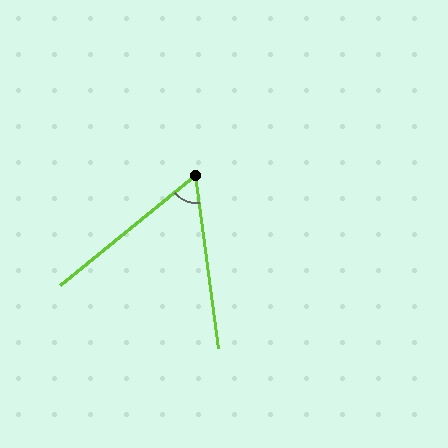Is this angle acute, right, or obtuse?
It is acute.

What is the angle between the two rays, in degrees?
Approximately 59 degrees.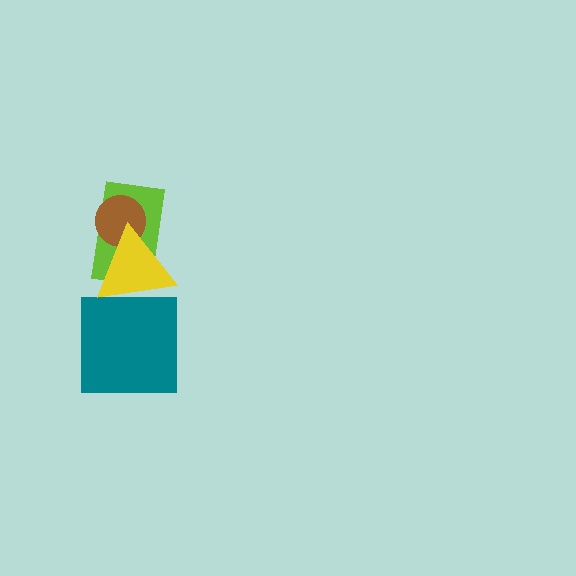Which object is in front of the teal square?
The yellow triangle is in front of the teal square.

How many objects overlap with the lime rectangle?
2 objects overlap with the lime rectangle.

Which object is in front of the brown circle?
The yellow triangle is in front of the brown circle.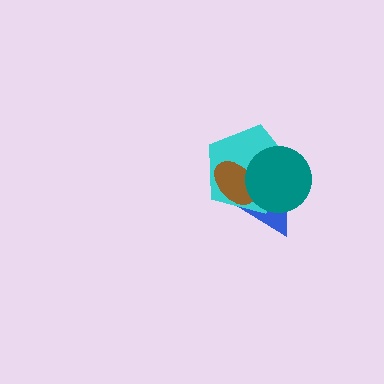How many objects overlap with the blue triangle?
3 objects overlap with the blue triangle.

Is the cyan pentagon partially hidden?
Yes, it is partially covered by another shape.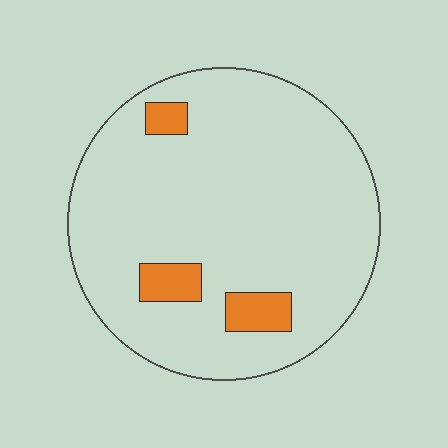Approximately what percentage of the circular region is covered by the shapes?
Approximately 10%.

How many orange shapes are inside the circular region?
3.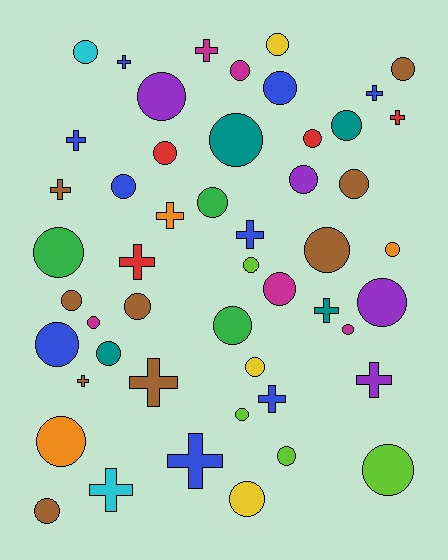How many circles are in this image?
There are 34 circles.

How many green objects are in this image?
There are 3 green objects.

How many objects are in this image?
There are 50 objects.